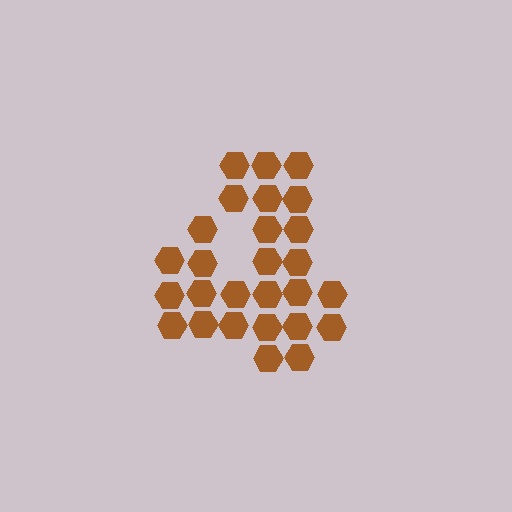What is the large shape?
The large shape is the digit 4.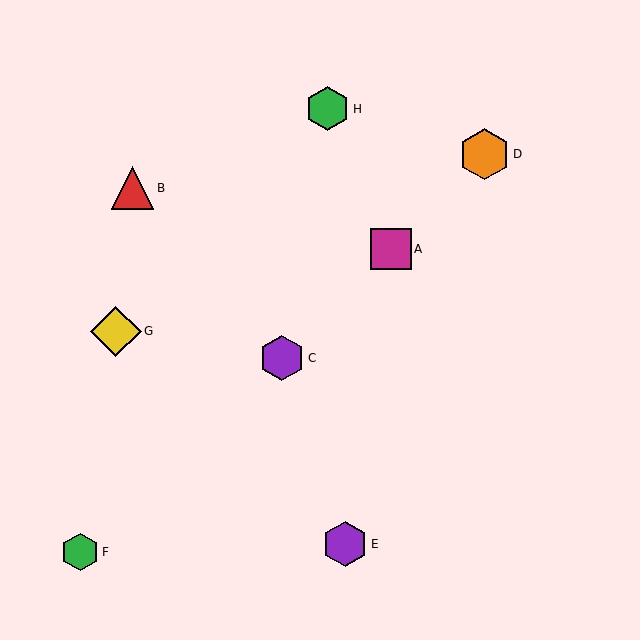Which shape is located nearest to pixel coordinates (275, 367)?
The purple hexagon (labeled C) at (282, 358) is nearest to that location.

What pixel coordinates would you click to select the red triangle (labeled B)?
Click at (132, 188) to select the red triangle B.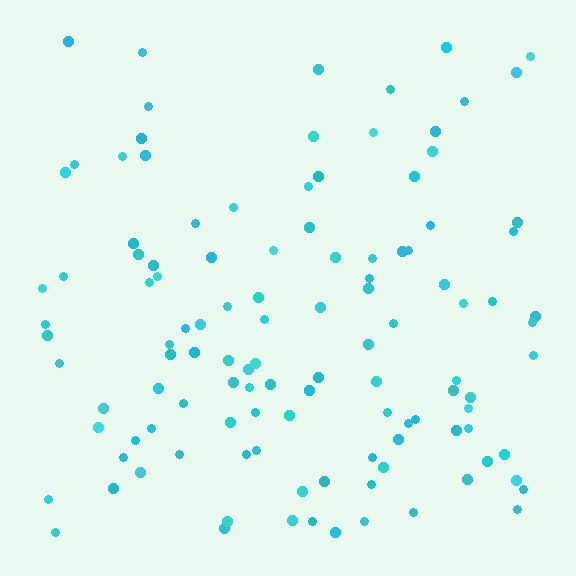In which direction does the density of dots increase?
From top to bottom, with the bottom side densest.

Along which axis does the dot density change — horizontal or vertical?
Vertical.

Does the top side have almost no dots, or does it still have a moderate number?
Still a moderate number, just noticeably fewer than the bottom.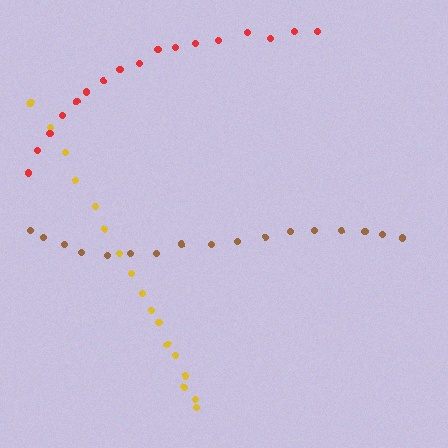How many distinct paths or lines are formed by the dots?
There are 3 distinct paths.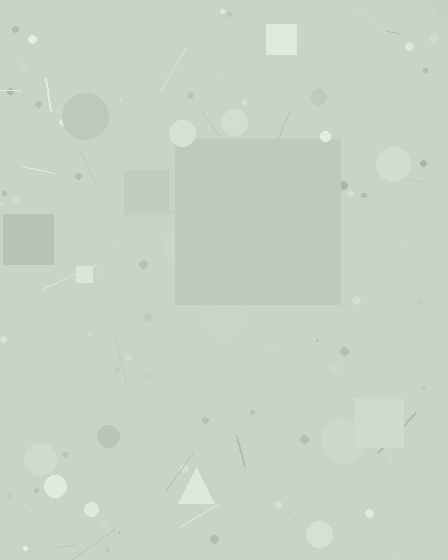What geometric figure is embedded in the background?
A square is embedded in the background.